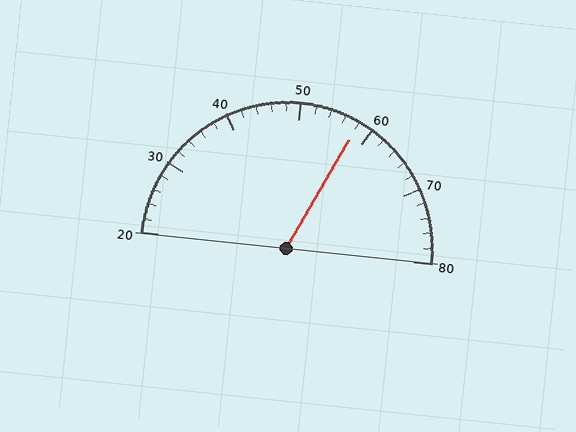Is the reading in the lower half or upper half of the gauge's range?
The reading is in the upper half of the range (20 to 80).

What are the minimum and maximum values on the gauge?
The gauge ranges from 20 to 80.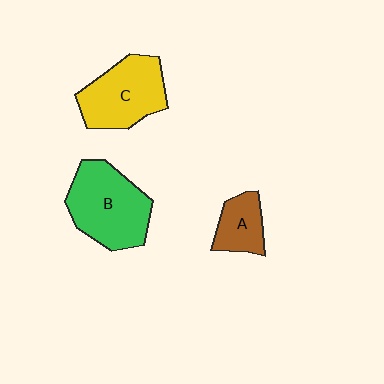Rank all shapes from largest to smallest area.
From largest to smallest: B (green), C (yellow), A (brown).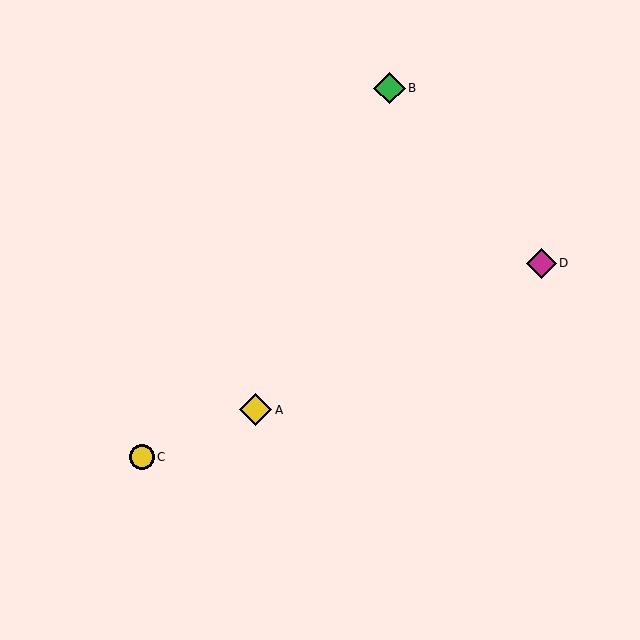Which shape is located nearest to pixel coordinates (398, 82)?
The green diamond (labeled B) at (389, 88) is nearest to that location.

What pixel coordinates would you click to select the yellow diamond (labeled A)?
Click at (256, 410) to select the yellow diamond A.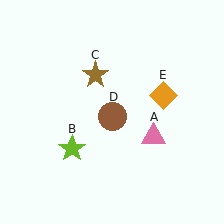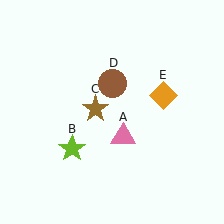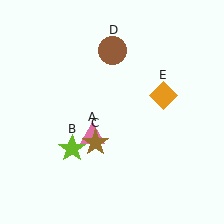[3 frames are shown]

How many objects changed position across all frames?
3 objects changed position: pink triangle (object A), brown star (object C), brown circle (object D).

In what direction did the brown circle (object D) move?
The brown circle (object D) moved up.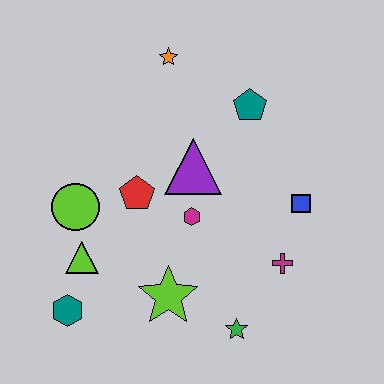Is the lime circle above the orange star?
No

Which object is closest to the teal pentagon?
The purple triangle is closest to the teal pentagon.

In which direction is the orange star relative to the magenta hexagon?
The orange star is above the magenta hexagon.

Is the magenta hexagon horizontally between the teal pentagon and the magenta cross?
No